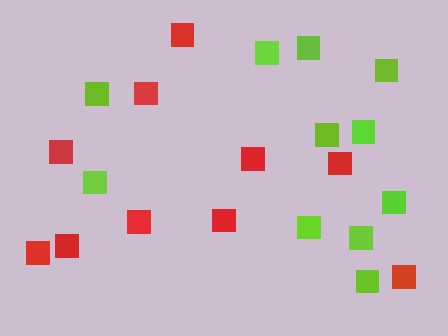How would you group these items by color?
There are 2 groups: one group of red squares (10) and one group of lime squares (11).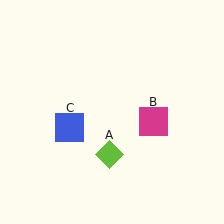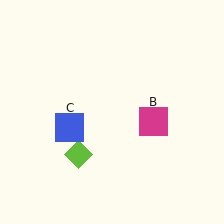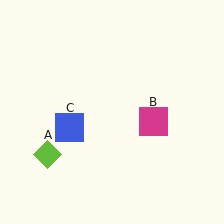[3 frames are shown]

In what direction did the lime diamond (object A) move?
The lime diamond (object A) moved left.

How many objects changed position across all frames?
1 object changed position: lime diamond (object A).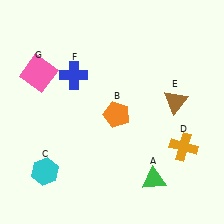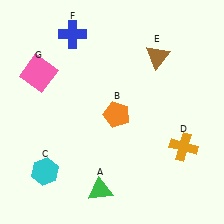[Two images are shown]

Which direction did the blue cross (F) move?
The blue cross (F) moved up.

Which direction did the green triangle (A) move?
The green triangle (A) moved left.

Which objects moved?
The objects that moved are: the green triangle (A), the brown triangle (E), the blue cross (F).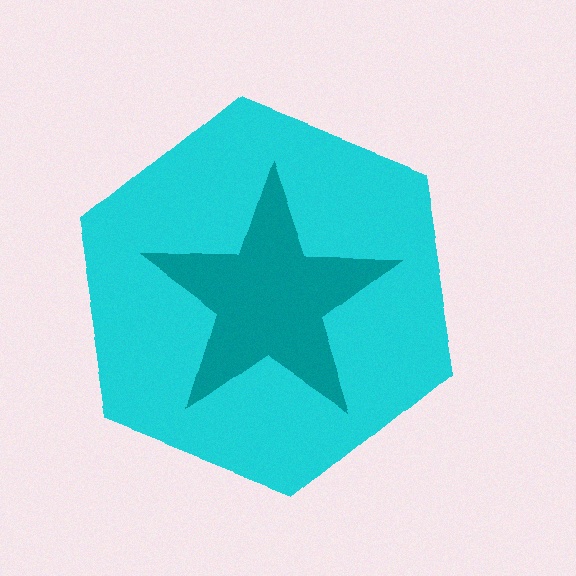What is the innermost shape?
The teal star.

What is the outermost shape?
The cyan hexagon.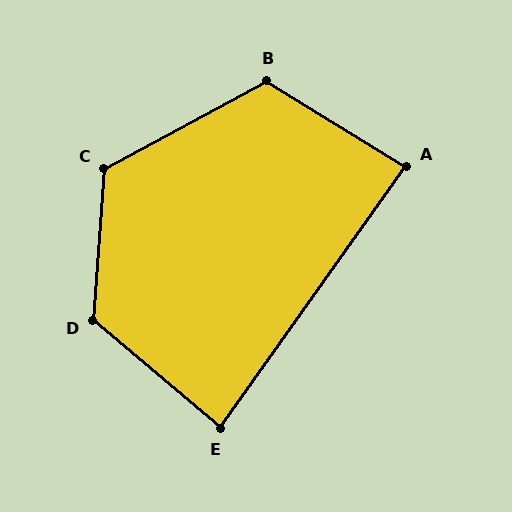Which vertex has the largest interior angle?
D, at approximately 126 degrees.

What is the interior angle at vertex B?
Approximately 120 degrees (obtuse).